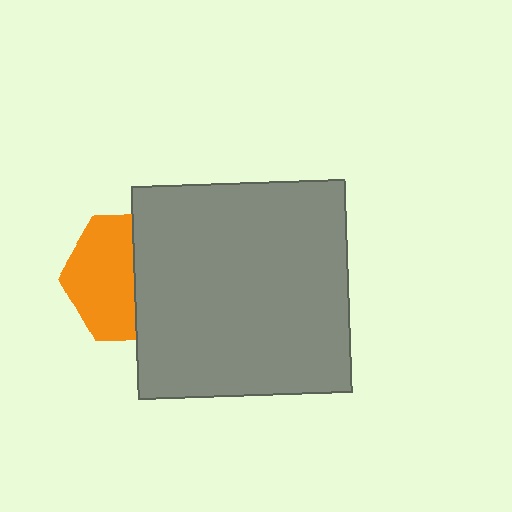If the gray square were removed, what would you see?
You would see the complete orange hexagon.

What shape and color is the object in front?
The object in front is a gray square.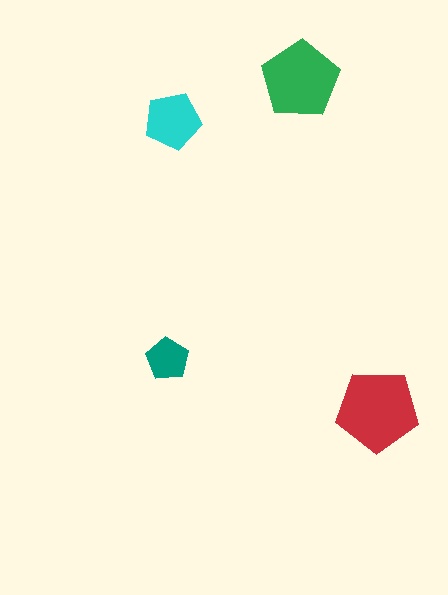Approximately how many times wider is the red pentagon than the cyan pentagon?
About 1.5 times wider.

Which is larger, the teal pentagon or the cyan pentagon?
The cyan one.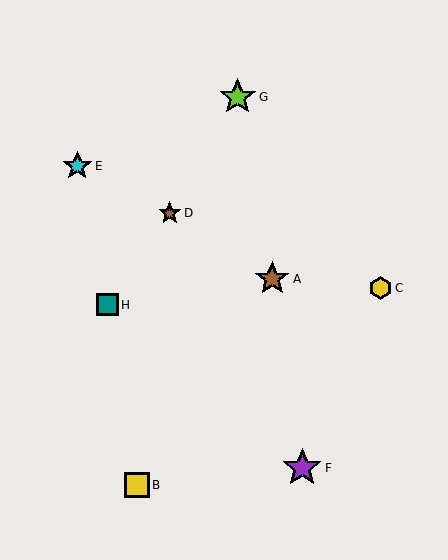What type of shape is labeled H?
Shape H is a teal square.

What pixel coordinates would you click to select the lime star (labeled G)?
Click at (238, 97) to select the lime star G.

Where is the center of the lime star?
The center of the lime star is at (238, 97).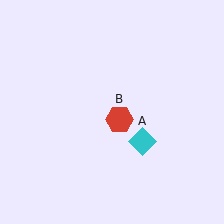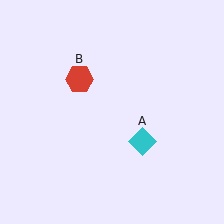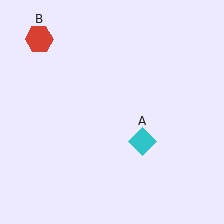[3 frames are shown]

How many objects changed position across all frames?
1 object changed position: red hexagon (object B).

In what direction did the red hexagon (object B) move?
The red hexagon (object B) moved up and to the left.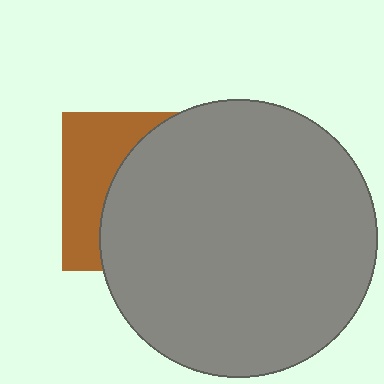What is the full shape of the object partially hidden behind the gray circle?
The partially hidden object is a brown square.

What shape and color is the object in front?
The object in front is a gray circle.